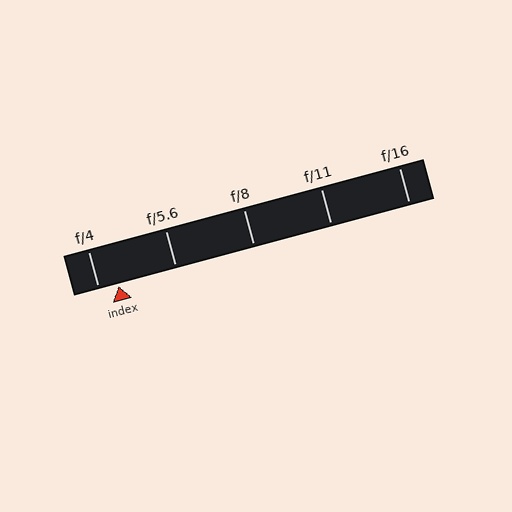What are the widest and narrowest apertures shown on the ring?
The widest aperture shown is f/4 and the narrowest is f/16.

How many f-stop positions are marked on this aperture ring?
There are 5 f-stop positions marked.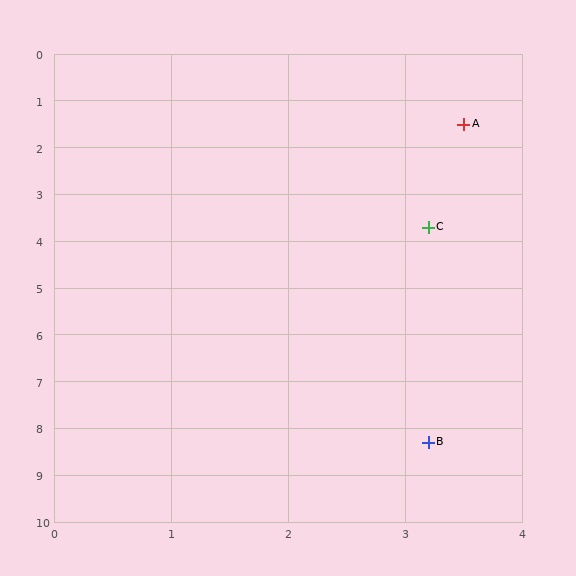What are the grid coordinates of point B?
Point B is at approximately (3.2, 8.3).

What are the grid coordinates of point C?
Point C is at approximately (3.2, 3.7).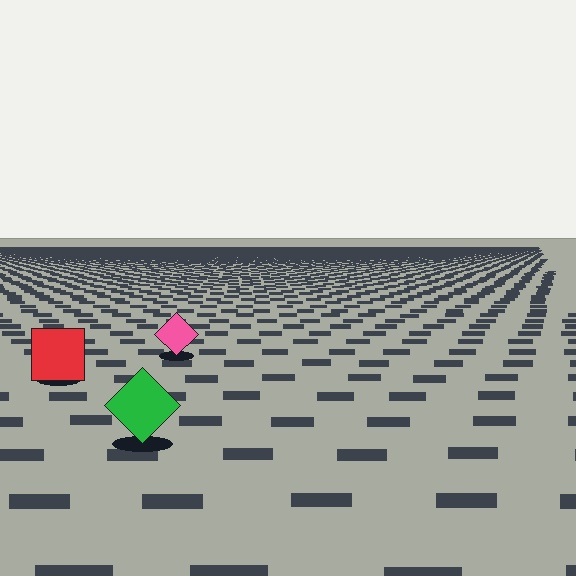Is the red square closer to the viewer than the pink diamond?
Yes. The red square is closer — you can tell from the texture gradient: the ground texture is coarser near it.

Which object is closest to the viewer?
The green diamond is closest. The texture marks near it are larger and more spread out.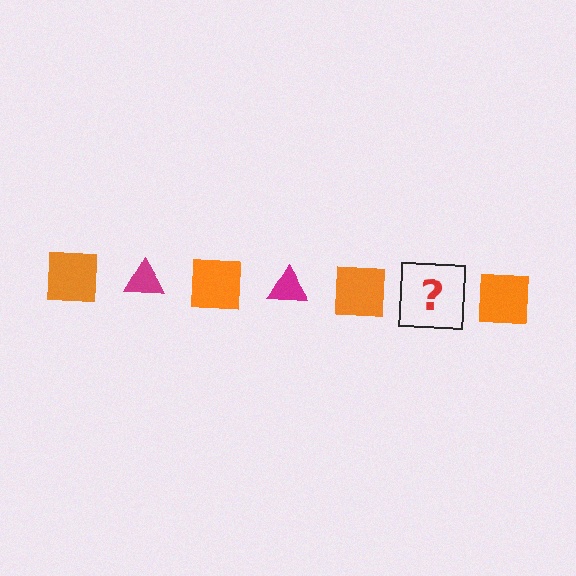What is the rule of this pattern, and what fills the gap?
The rule is that the pattern alternates between orange square and magenta triangle. The gap should be filled with a magenta triangle.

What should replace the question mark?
The question mark should be replaced with a magenta triangle.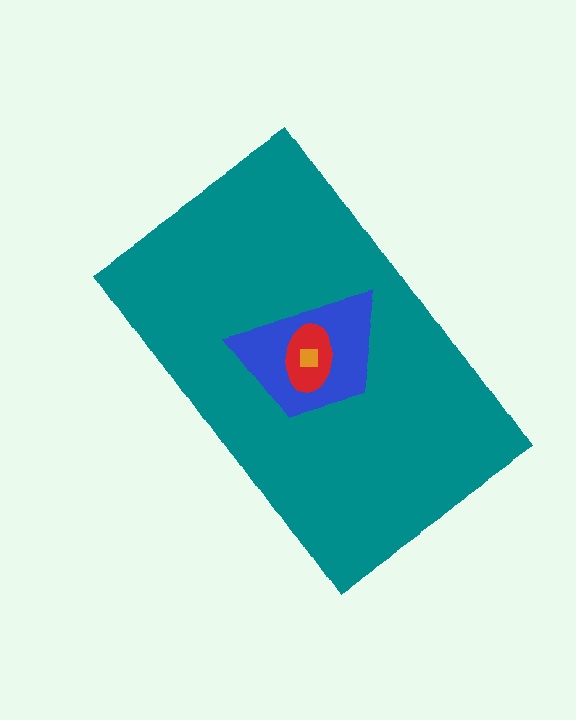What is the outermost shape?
The teal rectangle.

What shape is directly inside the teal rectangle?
The blue trapezoid.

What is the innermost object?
The orange square.